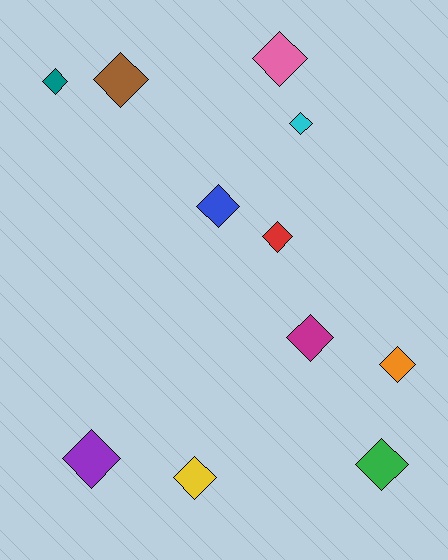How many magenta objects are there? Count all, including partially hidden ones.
There is 1 magenta object.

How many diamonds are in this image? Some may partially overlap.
There are 11 diamonds.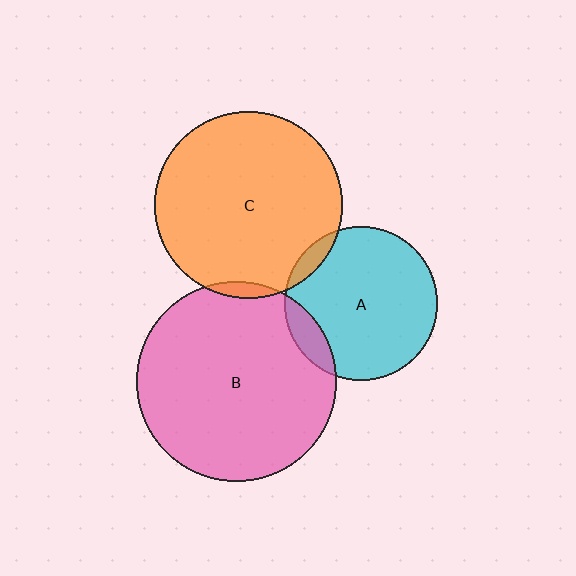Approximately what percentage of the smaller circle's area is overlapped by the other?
Approximately 5%.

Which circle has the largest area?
Circle B (pink).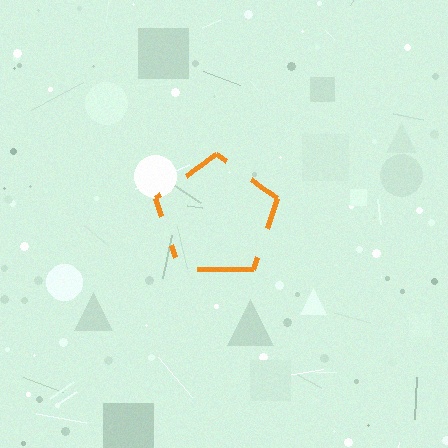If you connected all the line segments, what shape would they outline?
They would outline a pentagon.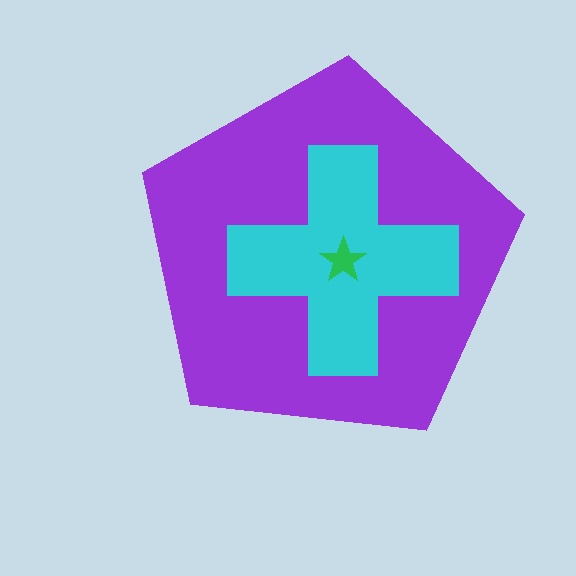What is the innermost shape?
The green star.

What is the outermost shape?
The purple pentagon.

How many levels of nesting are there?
3.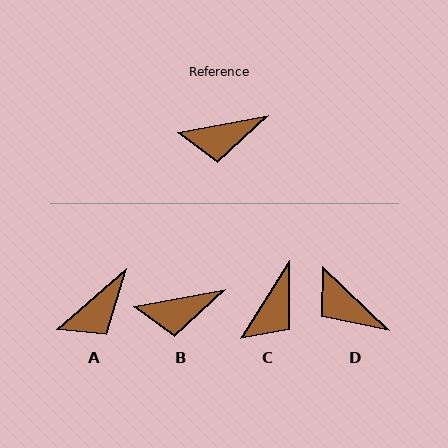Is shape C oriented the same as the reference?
No, it is off by about 47 degrees.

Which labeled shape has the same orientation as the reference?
B.